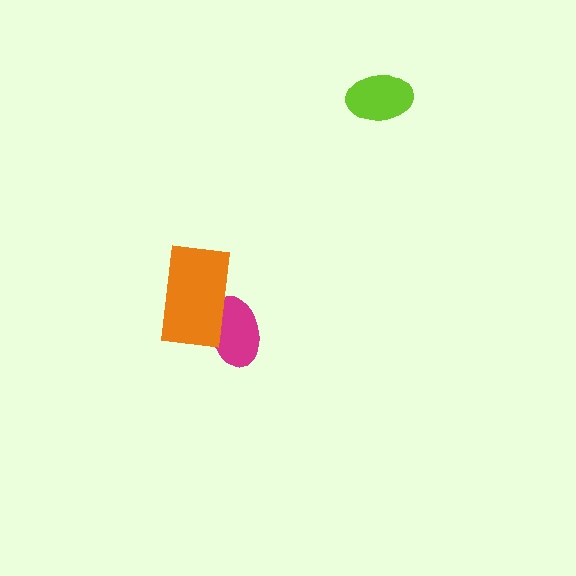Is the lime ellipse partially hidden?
No, no other shape covers it.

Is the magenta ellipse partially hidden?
Yes, it is partially covered by another shape.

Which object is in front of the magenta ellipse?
The orange rectangle is in front of the magenta ellipse.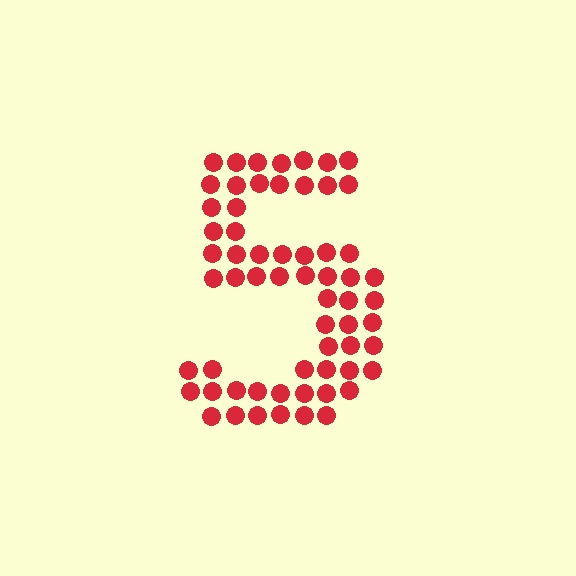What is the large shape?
The large shape is the digit 5.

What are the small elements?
The small elements are circles.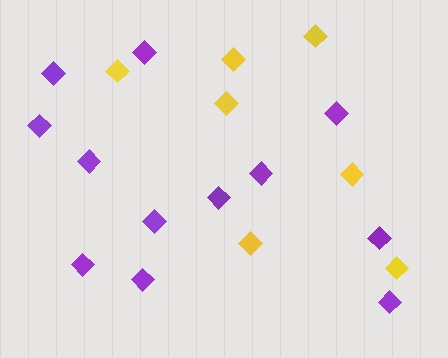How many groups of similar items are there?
There are 2 groups: one group of yellow diamonds (7) and one group of purple diamonds (12).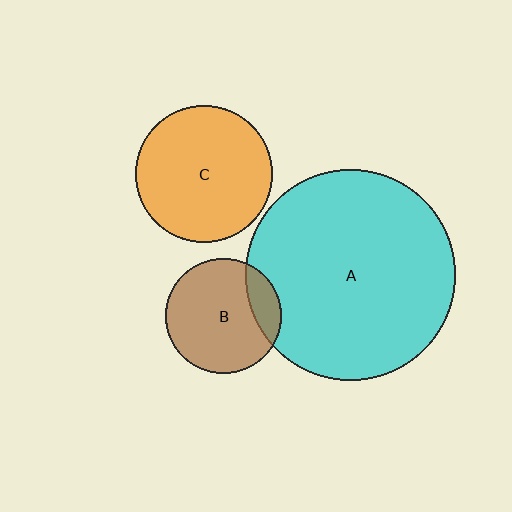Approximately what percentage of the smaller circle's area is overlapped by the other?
Approximately 15%.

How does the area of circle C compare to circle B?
Approximately 1.4 times.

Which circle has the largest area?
Circle A (cyan).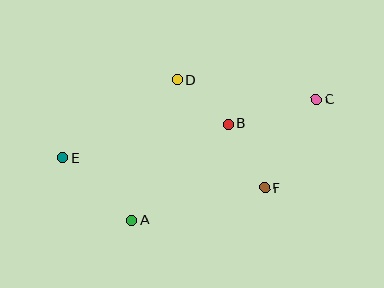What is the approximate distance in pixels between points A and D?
The distance between A and D is approximately 147 pixels.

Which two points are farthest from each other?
Points C and E are farthest from each other.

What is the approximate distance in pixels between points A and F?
The distance between A and F is approximately 137 pixels.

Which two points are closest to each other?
Points B and D are closest to each other.